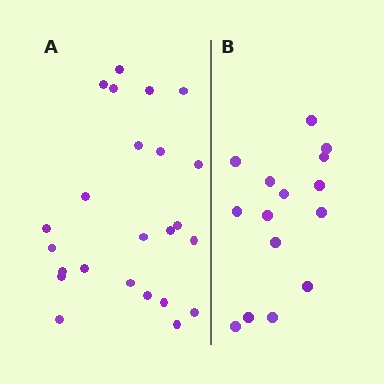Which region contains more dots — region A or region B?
Region A (the left region) has more dots.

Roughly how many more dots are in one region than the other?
Region A has roughly 8 or so more dots than region B.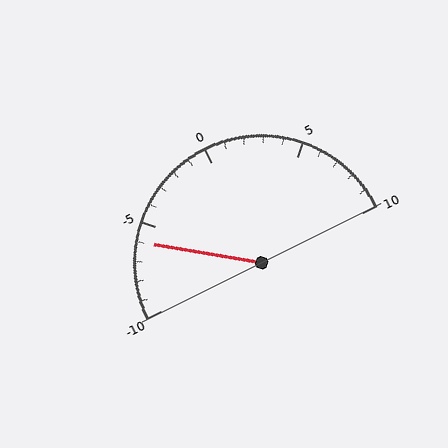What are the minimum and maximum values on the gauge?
The gauge ranges from -10 to 10.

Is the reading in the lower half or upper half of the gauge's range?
The reading is in the lower half of the range (-10 to 10).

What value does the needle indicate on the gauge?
The needle indicates approximately -6.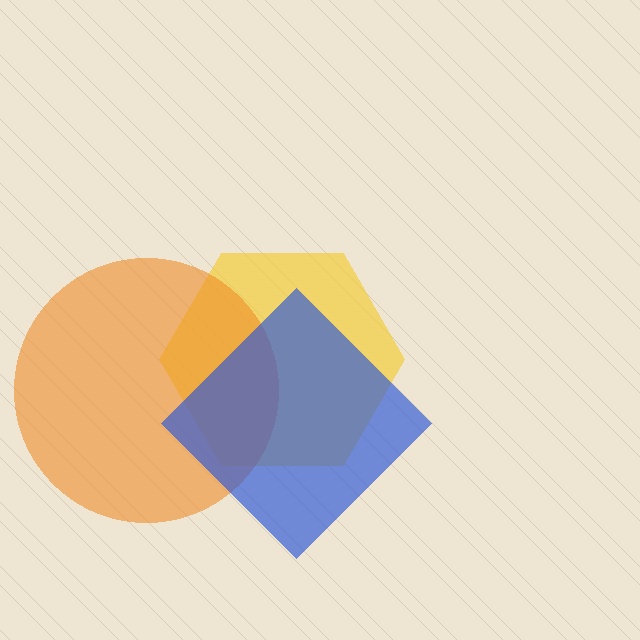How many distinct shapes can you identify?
There are 3 distinct shapes: a yellow hexagon, an orange circle, a blue diamond.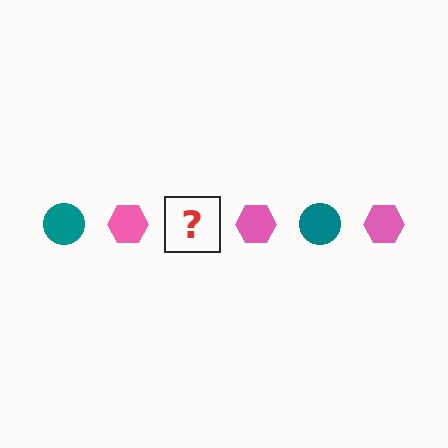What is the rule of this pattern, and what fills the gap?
The rule is that the pattern alternates between teal circle and pink hexagon. The gap should be filled with a teal circle.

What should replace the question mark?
The question mark should be replaced with a teal circle.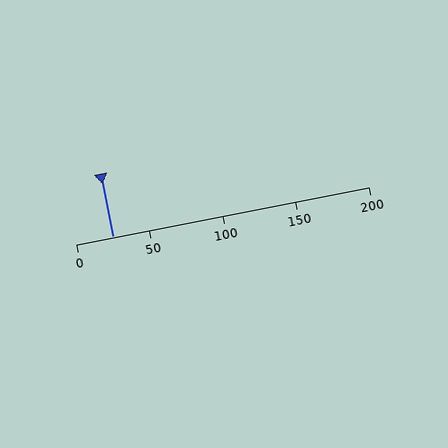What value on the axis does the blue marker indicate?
The marker indicates approximately 25.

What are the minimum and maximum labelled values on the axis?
The axis runs from 0 to 200.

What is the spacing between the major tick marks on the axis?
The major ticks are spaced 50 apart.